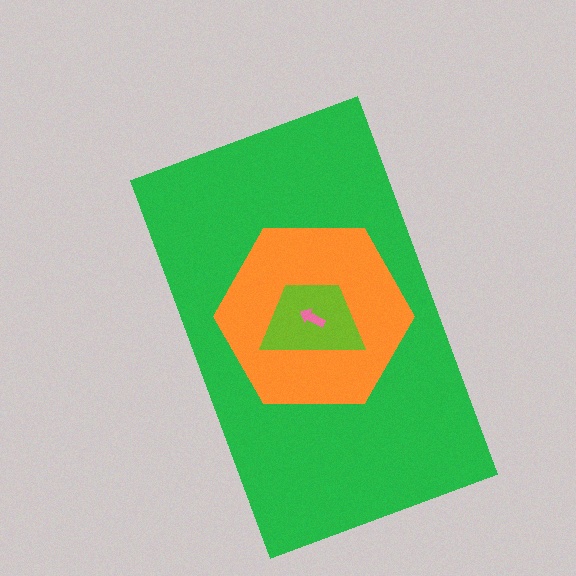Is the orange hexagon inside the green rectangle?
Yes.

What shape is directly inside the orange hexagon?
The lime trapezoid.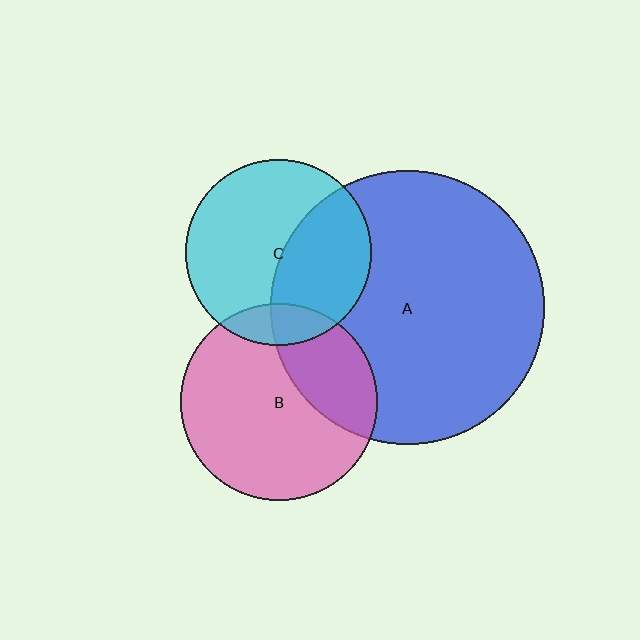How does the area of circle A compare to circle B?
Approximately 1.9 times.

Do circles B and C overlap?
Yes.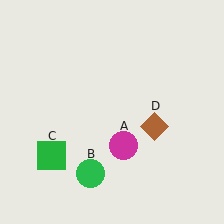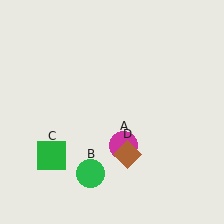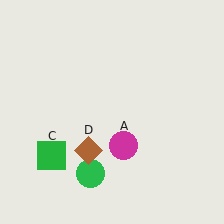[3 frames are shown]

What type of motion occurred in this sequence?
The brown diamond (object D) rotated clockwise around the center of the scene.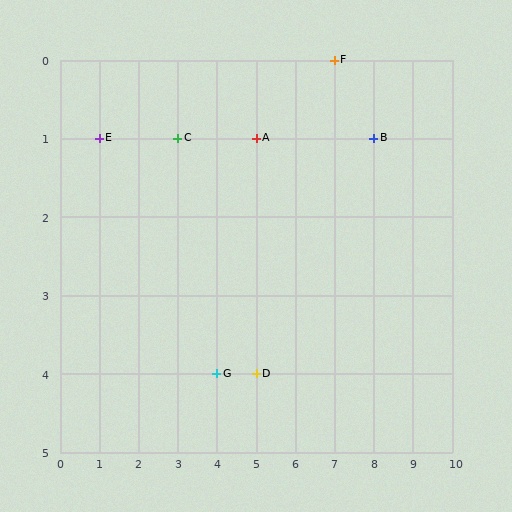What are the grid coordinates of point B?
Point B is at grid coordinates (8, 1).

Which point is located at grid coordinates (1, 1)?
Point E is at (1, 1).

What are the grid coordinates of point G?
Point G is at grid coordinates (4, 4).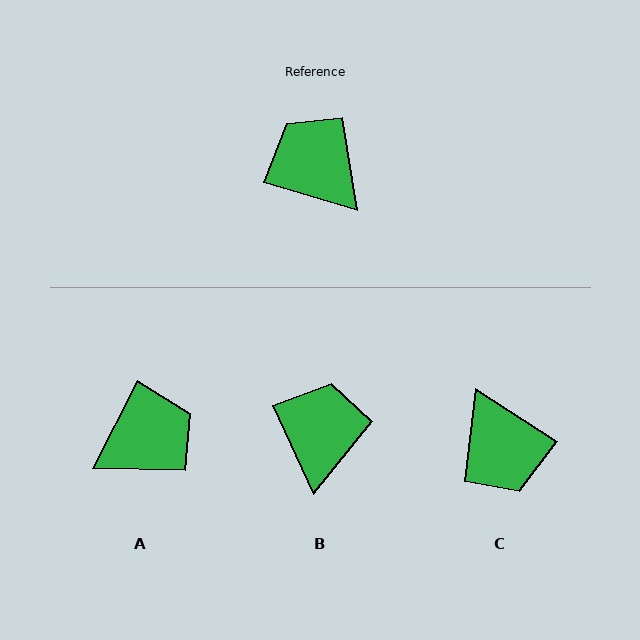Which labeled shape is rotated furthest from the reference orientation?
C, about 164 degrees away.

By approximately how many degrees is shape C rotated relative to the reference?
Approximately 164 degrees counter-clockwise.